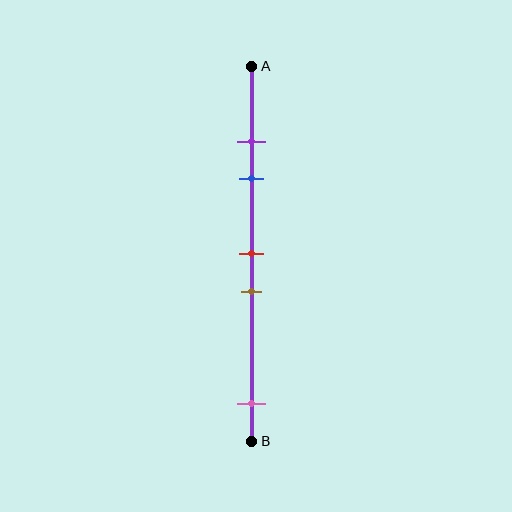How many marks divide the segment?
There are 5 marks dividing the segment.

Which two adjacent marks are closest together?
The purple and blue marks are the closest adjacent pair.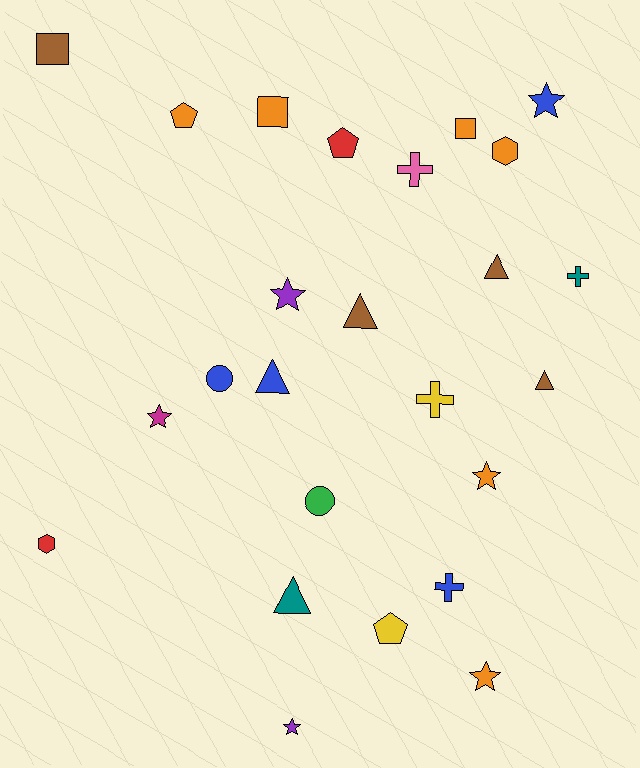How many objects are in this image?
There are 25 objects.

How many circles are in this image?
There are 2 circles.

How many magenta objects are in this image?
There is 1 magenta object.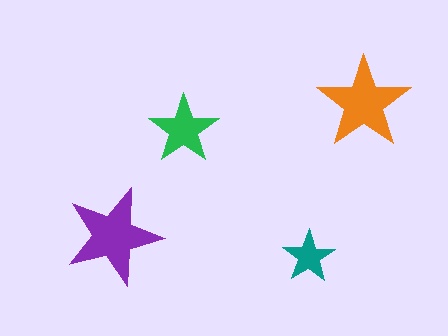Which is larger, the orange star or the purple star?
The purple one.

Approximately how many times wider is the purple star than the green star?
About 1.5 times wider.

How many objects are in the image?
There are 4 objects in the image.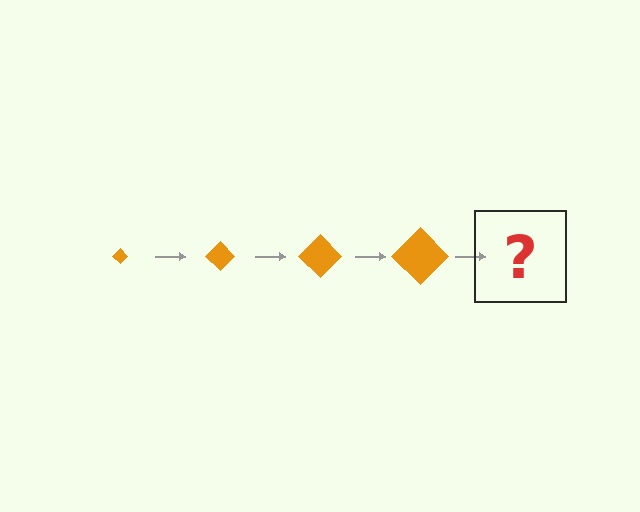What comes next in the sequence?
The next element should be an orange diamond, larger than the previous one.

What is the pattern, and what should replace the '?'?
The pattern is that the diamond gets progressively larger each step. The '?' should be an orange diamond, larger than the previous one.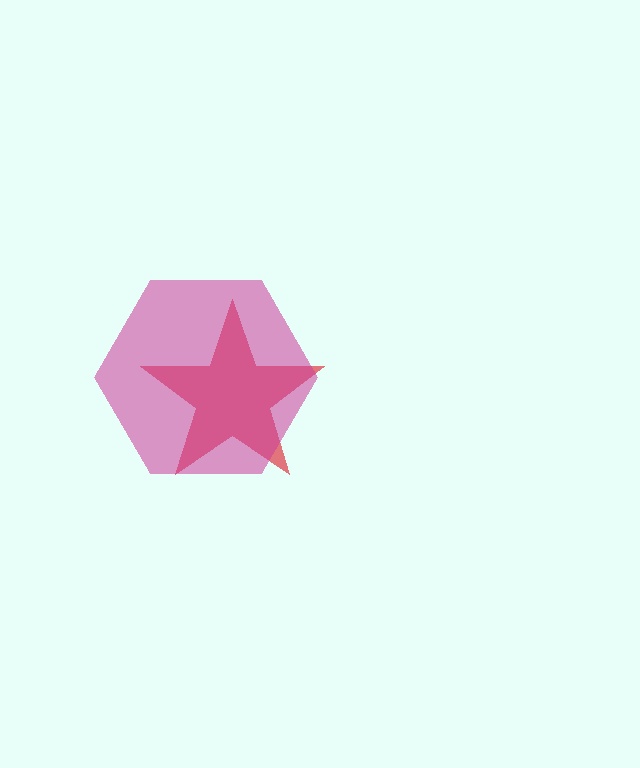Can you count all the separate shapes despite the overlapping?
Yes, there are 2 separate shapes.